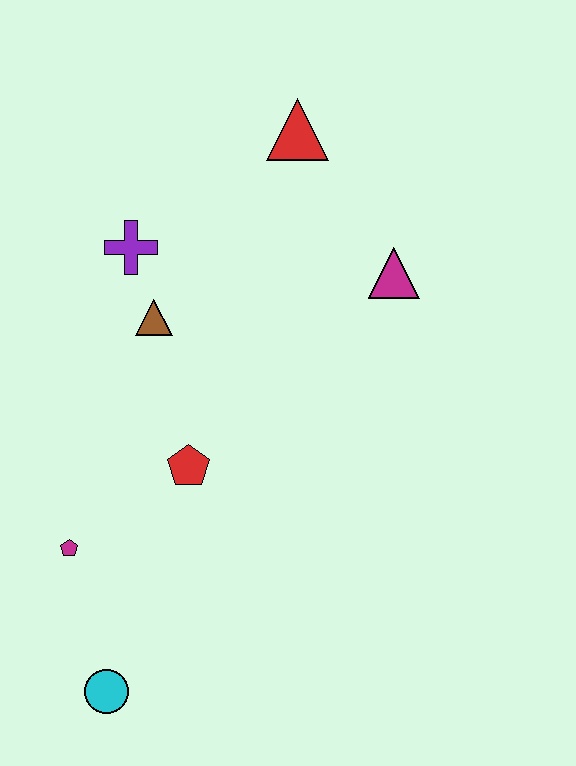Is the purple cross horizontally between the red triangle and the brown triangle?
No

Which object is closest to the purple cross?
The brown triangle is closest to the purple cross.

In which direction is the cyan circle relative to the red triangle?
The cyan circle is below the red triangle.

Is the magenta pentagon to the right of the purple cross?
No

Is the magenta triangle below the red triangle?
Yes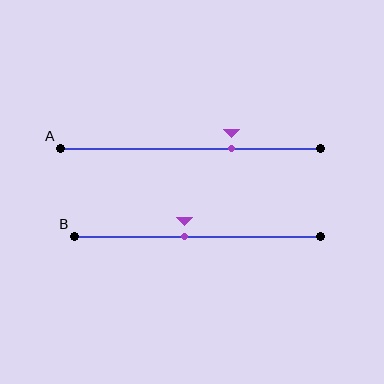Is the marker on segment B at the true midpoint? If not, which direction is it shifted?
No, the marker on segment B is shifted to the left by about 5% of the segment length.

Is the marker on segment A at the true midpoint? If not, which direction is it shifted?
No, the marker on segment A is shifted to the right by about 16% of the segment length.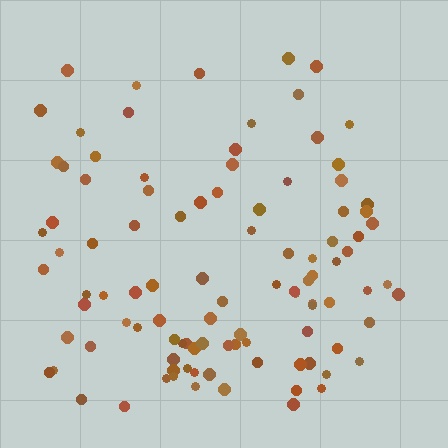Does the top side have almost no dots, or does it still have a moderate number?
Still a moderate number, just noticeably fewer than the bottom.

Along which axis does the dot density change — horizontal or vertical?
Vertical.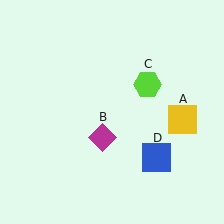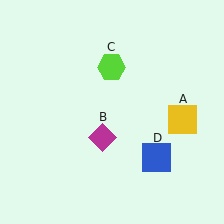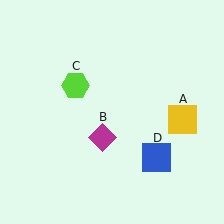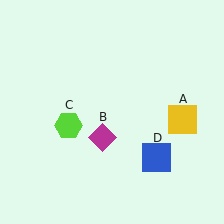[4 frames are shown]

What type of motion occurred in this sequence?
The lime hexagon (object C) rotated counterclockwise around the center of the scene.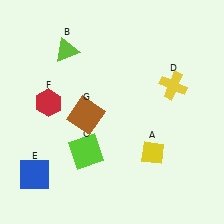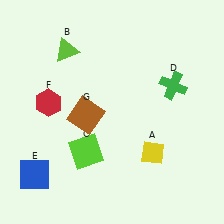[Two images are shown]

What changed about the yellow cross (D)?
In Image 1, D is yellow. In Image 2, it changed to green.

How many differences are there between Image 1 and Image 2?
There is 1 difference between the two images.